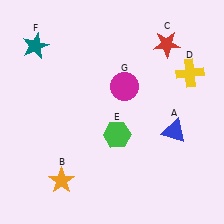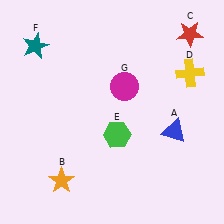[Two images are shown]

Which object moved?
The red star (C) moved right.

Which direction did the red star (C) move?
The red star (C) moved right.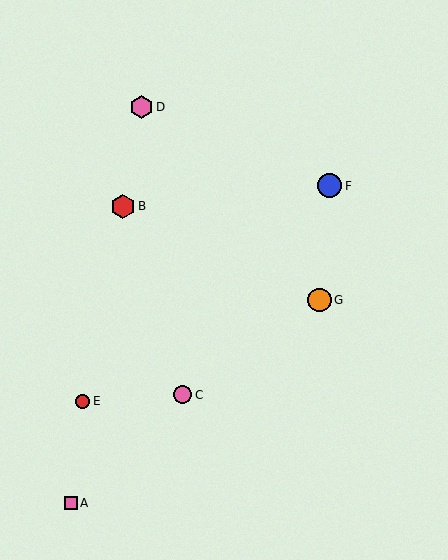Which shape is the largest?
The blue circle (labeled F) is the largest.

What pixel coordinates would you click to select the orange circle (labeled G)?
Click at (319, 300) to select the orange circle G.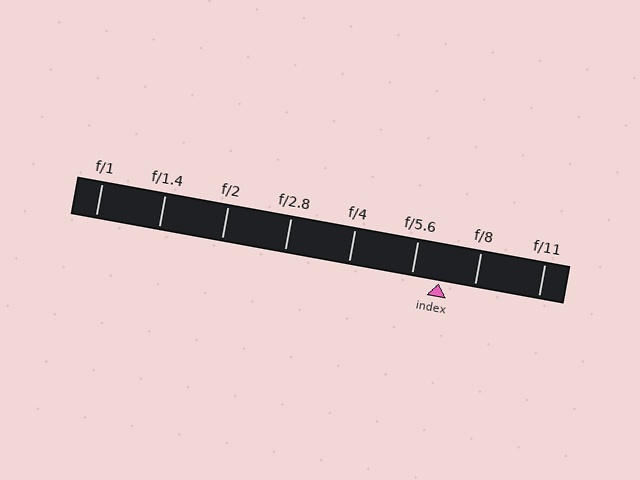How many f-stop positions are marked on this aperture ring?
There are 8 f-stop positions marked.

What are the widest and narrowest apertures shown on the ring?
The widest aperture shown is f/1 and the narrowest is f/11.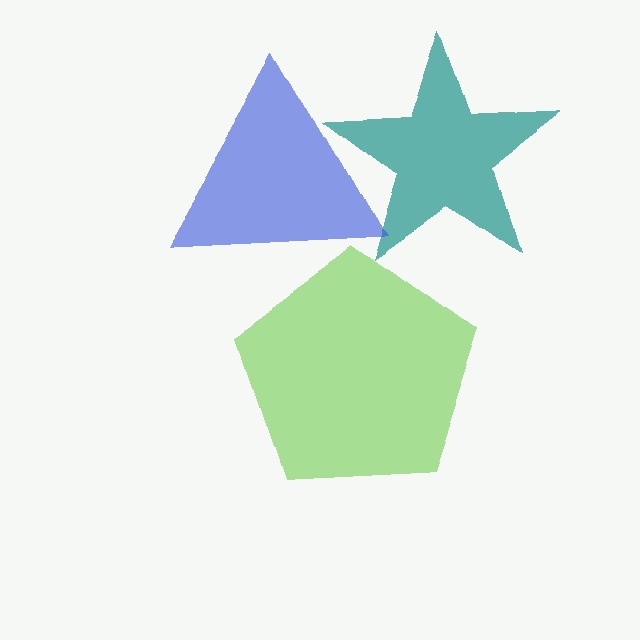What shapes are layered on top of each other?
The layered shapes are: a teal star, a lime pentagon, a blue triangle.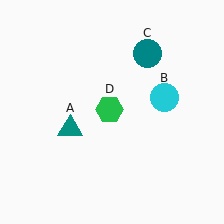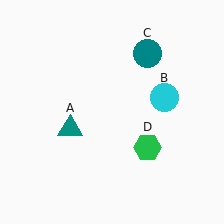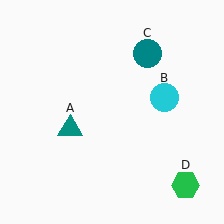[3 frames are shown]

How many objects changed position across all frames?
1 object changed position: green hexagon (object D).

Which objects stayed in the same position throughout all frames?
Teal triangle (object A) and cyan circle (object B) and teal circle (object C) remained stationary.